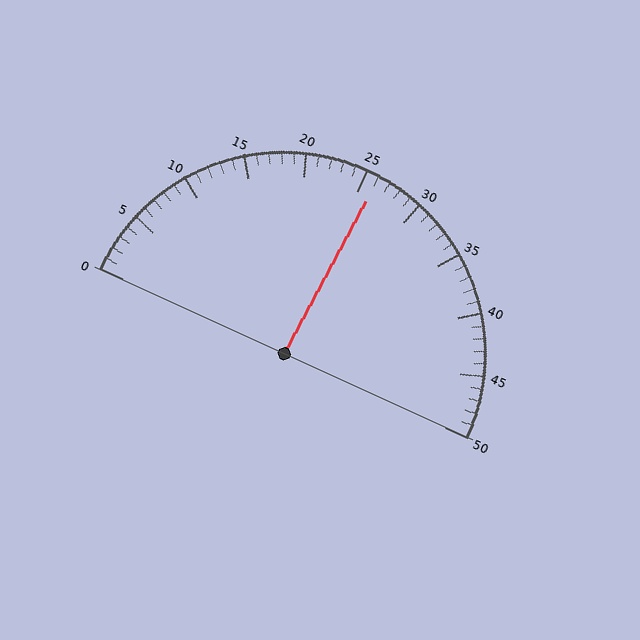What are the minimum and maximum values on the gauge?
The gauge ranges from 0 to 50.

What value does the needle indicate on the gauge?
The needle indicates approximately 26.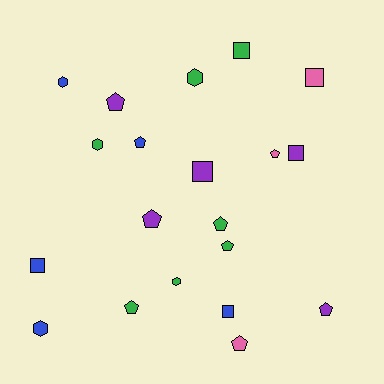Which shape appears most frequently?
Pentagon, with 9 objects.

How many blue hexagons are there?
There are 2 blue hexagons.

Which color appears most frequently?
Green, with 7 objects.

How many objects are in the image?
There are 20 objects.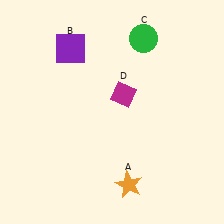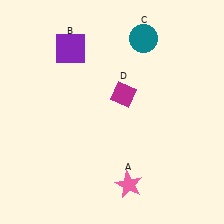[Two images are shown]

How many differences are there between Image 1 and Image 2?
There are 2 differences between the two images.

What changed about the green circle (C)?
In Image 1, C is green. In Image 2, it changed to teal.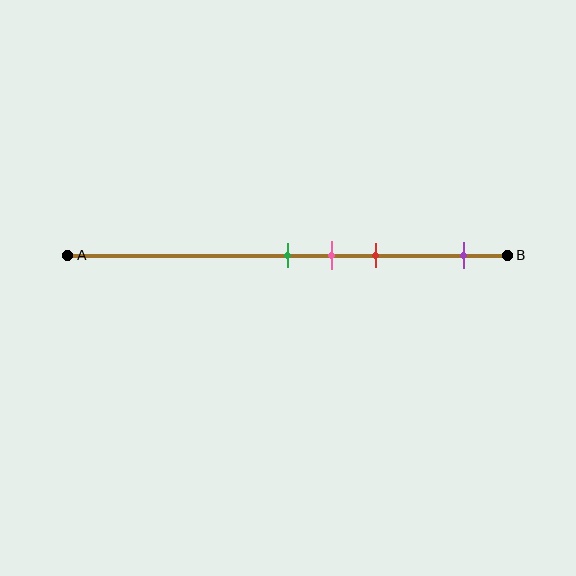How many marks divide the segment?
There are 4 marks dividing the segment.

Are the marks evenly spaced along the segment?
No, the marks are not evenly spaced.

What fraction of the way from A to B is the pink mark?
The pink mark is approximately 60% (0.6) of the way from A to B.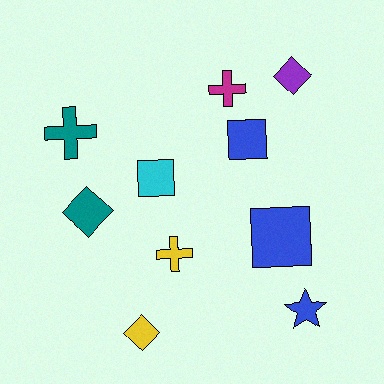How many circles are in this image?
There are no circles.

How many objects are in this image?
There are 10 objects.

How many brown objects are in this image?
There are no brown objects.